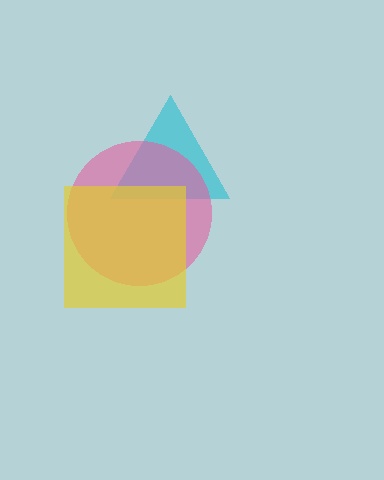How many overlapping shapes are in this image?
There are 3 overlapping shapes in the image.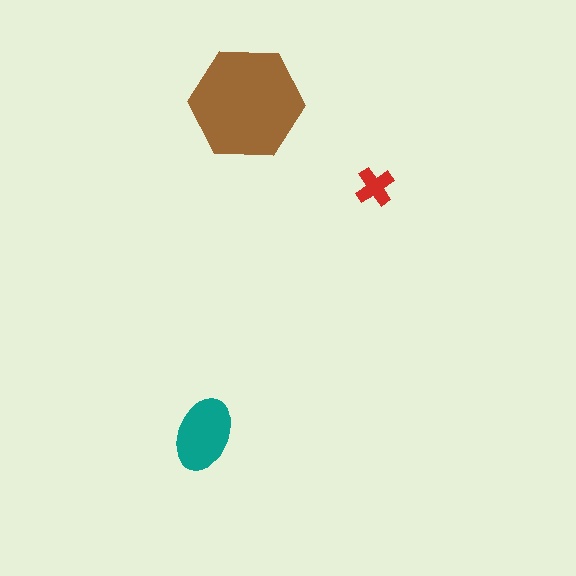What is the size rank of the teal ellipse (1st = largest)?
2nd.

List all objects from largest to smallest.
The brown hexagon, the teal ellipse, the red cross.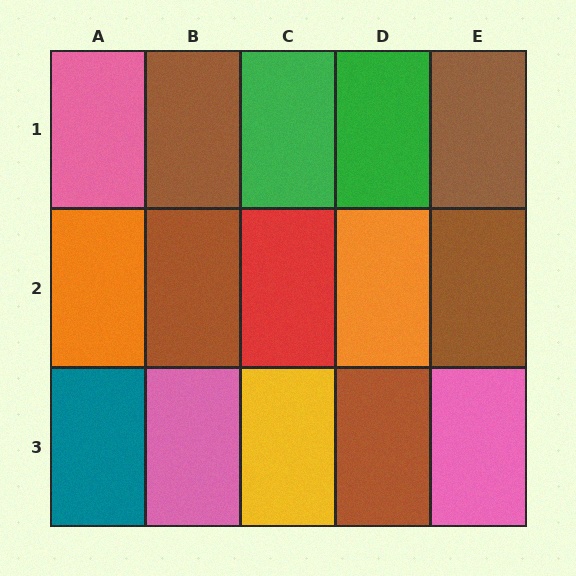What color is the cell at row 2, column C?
Red.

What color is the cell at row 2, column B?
Brown.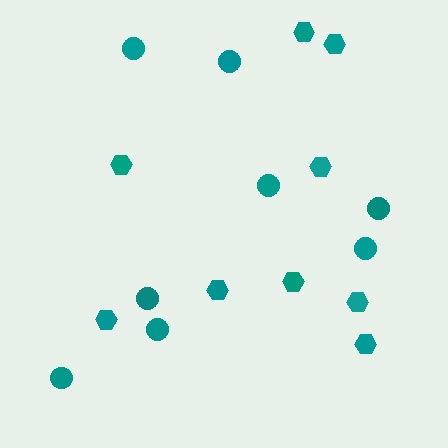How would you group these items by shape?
There are 2 groups: one group of circles (8) and one group of hexagons (9).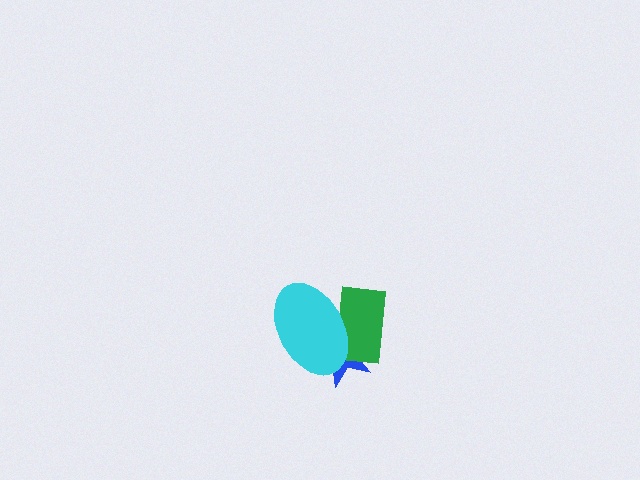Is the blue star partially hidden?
Yes, it is partially covered by another shape.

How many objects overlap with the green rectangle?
2 objects overlap with the green rectangle.